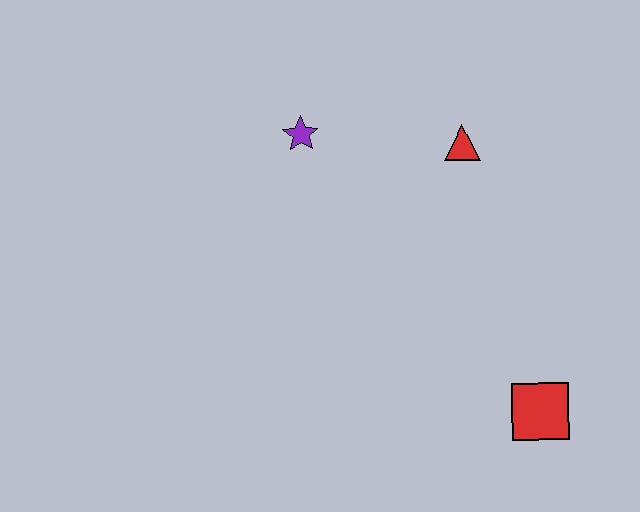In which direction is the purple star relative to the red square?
The purple star is above the red square.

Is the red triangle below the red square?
No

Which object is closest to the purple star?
The red triangle is closest to the purple star.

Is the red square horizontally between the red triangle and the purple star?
No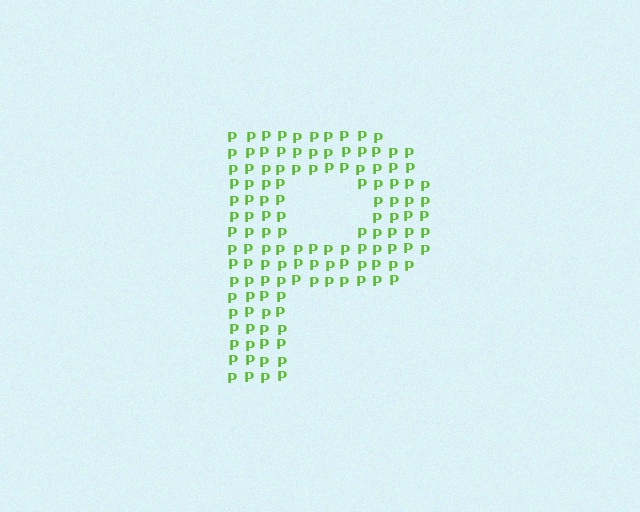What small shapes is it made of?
It is made of small letter P's.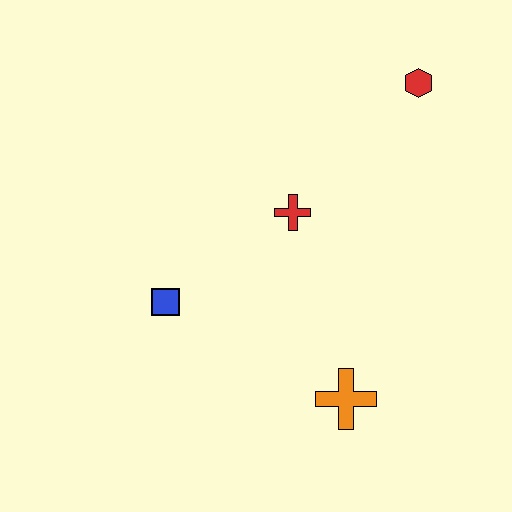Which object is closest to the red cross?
The blue square is closest to the red cross.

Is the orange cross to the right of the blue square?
Yes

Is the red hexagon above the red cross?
Yes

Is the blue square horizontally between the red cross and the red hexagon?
No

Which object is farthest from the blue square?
The red hexagon is farthest from the blue square.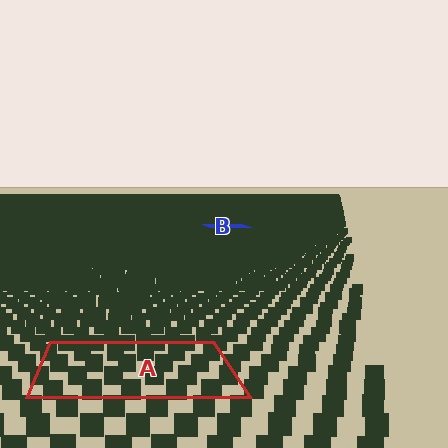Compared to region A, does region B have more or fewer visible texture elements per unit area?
Region B has more texture elements per unit area — they are packed more densely because it is farther away.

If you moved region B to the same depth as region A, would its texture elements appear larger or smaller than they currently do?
They would appear larger. At a closer depth, the same texture elements are projected at a bigger on-screen size.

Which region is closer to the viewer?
Region A is closer. The texture elements there are larger and more spread out.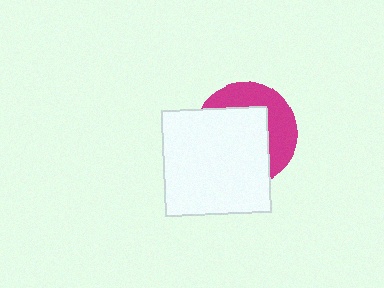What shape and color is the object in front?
The object in front is a white square.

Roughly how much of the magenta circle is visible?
A small part of it is visible (roughly 38%).